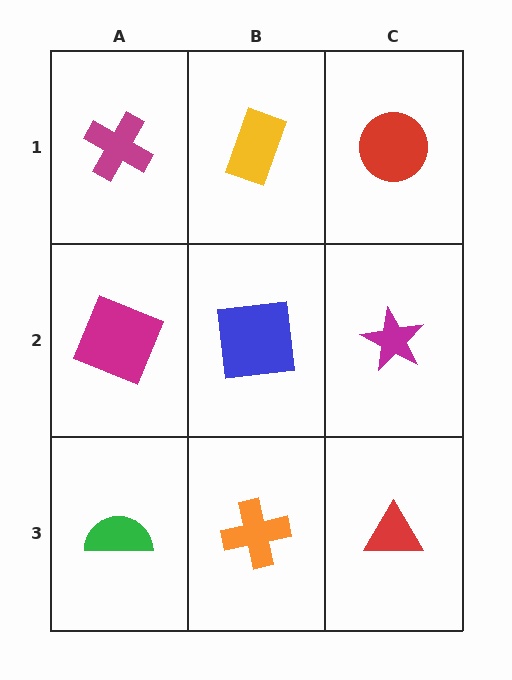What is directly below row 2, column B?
An orange cross.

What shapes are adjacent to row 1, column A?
A magenta square (row 2, column A), a yellow rectangle (row 1, column B).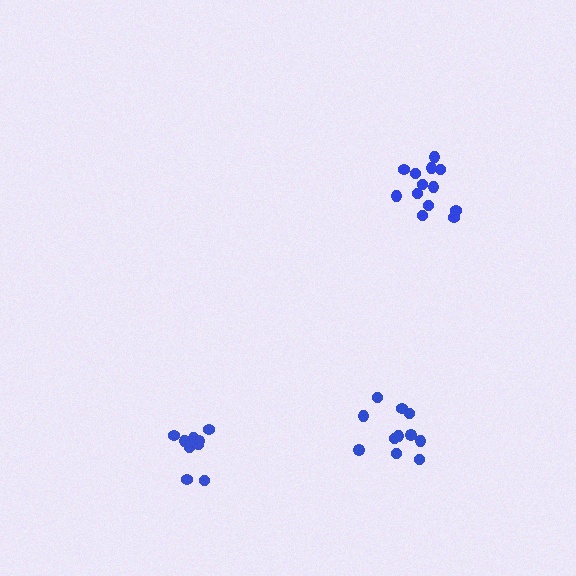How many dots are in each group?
Group 1: 11 dots, Group 2: 13 dots, Group 3: 9 dots (33 total).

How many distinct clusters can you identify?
There are 3 distinct clusters.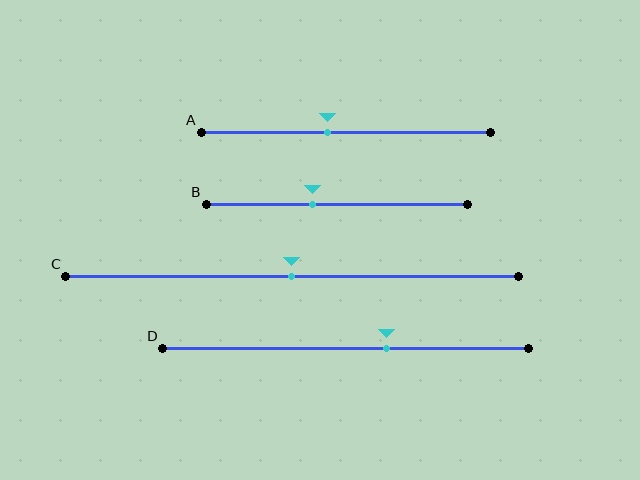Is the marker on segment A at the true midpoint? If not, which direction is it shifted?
No, the marker on segment A is shifted to the left by about 6% of the segment length.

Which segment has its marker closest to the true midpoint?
Segment C has its marker closest to the true midpoint.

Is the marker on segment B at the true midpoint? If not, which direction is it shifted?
No, the marker on segment B is shifted to the left by about 9% of the segment length.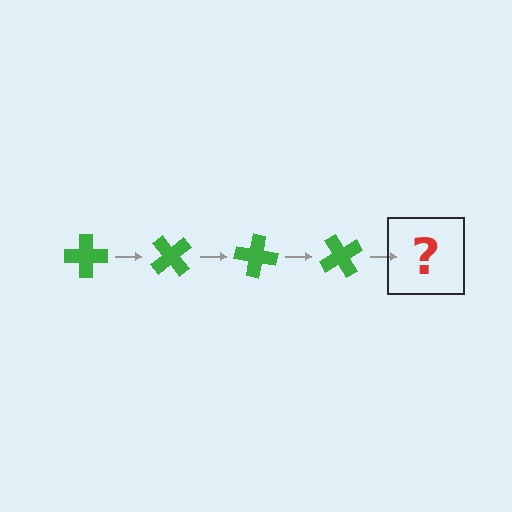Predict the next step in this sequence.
The next step is a green cross rotated 200 degrees.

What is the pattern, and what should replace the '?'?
The pattern is that the cross rotates 50 degrees each step. The '?' should be a green cross rotated 200 degrees.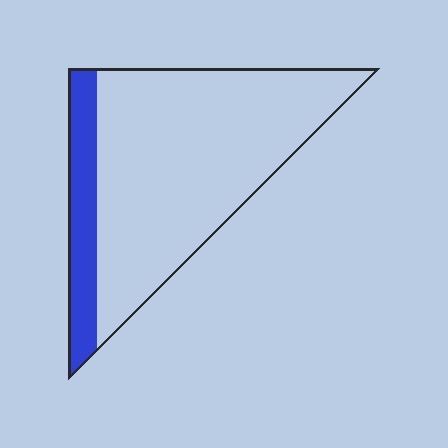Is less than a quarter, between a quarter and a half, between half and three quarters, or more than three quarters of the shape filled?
Less than a quarter.